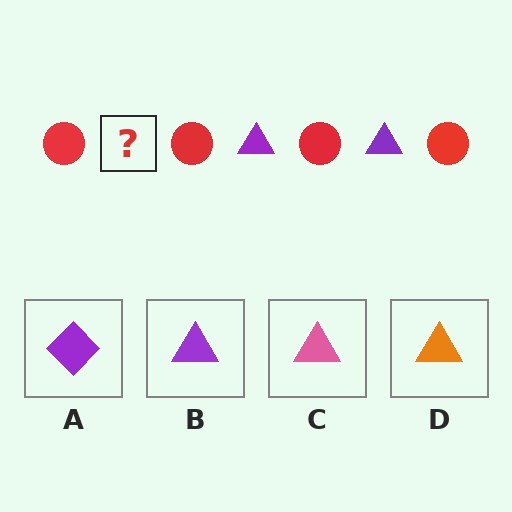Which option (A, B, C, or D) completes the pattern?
B.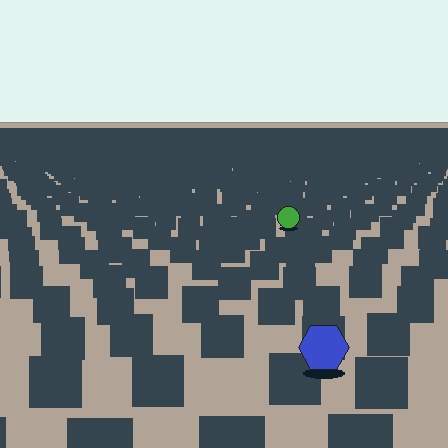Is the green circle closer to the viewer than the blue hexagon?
No. The blue hexagon is closer — you can tell from the texture gradient: the ground texture is coarser near it.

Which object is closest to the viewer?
The blue hexagon is closest. The texture marks near it are larger and more spread out.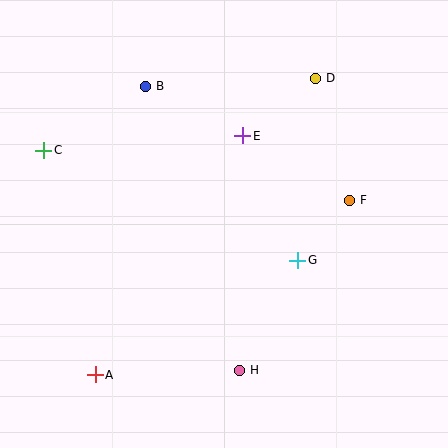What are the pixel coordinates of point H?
Point H is at (240, 370).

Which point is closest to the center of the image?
Point G at (298, 260) is closest to the center.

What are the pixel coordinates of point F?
Point F is at (350, 200).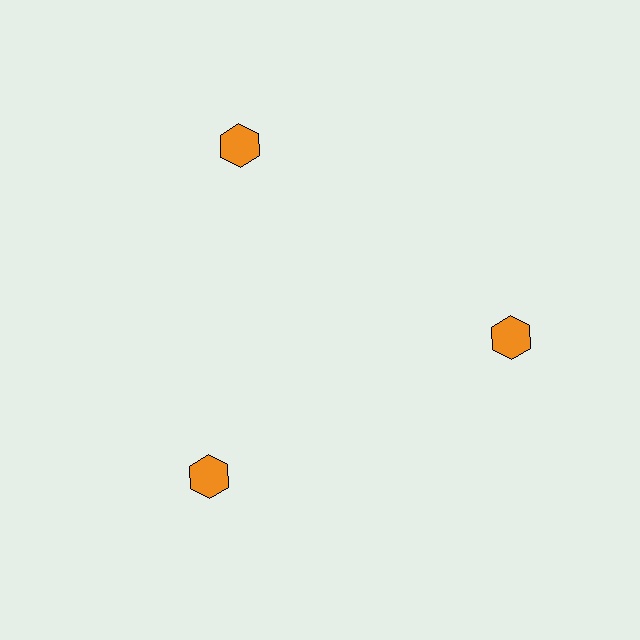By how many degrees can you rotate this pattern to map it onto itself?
The pattern maps onto itself every 120 degrees of rotation.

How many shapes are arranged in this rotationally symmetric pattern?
There are 3 shapes, arranged in 3 groups of 1.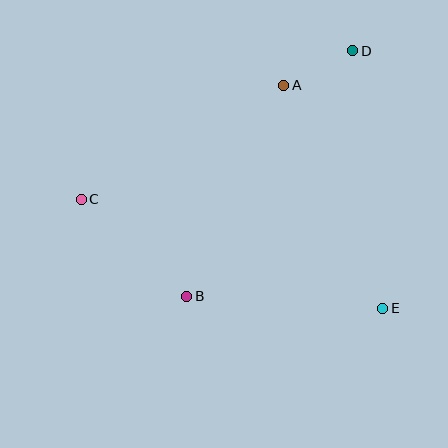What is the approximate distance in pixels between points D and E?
The distance between D and E is approximately 259 pixels.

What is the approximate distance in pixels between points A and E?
The distance between A and E is approximately 244 pixels.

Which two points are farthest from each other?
Points C and E are farthest from each other.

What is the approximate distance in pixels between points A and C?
The distance between A and C is approximately 232 pixels.